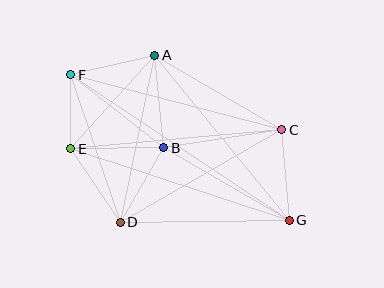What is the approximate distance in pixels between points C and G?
The distance between C and G is approximately 91 pixels.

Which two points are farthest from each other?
Points F and G are farthest from each other.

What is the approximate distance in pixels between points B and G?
The distance between B and G is approximately 145 pixels.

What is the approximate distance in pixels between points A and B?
The distance between A and B is approximately 93 pixels.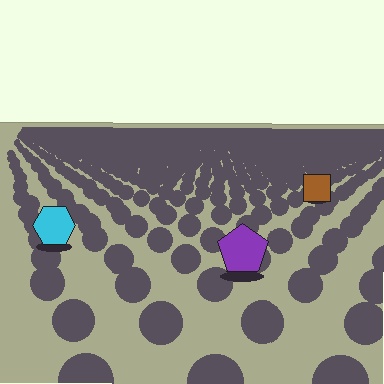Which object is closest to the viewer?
The purple pentagon is closest. The texture marks near it are larger and more spread out.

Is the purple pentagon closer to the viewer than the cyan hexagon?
Yes. The purple pentagon is closer — you can tell from the texture gradient: the ground texture is coarser near it.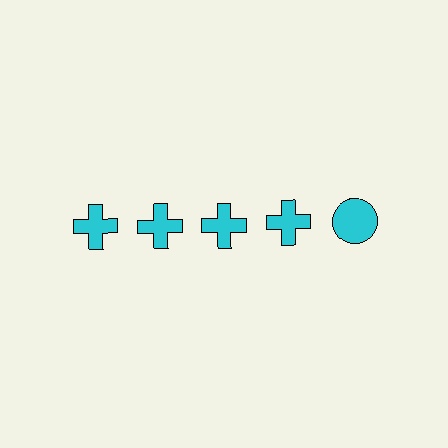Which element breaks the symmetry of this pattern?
The cyan circle in the top row, rightmost column breaks the symmetry. All other shapes are cyan crosses.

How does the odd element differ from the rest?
It has a different shape: circle instead of cross.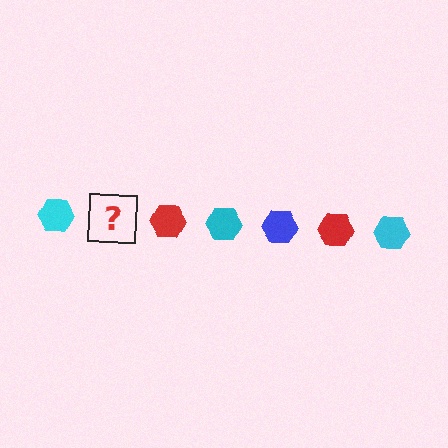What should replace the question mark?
The question mark should be replaced with a blue hexagon.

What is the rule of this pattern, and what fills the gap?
The rule is that the pattern cycles through cyan, blue, red hexagons. The gap should be filled with a blue hexagon.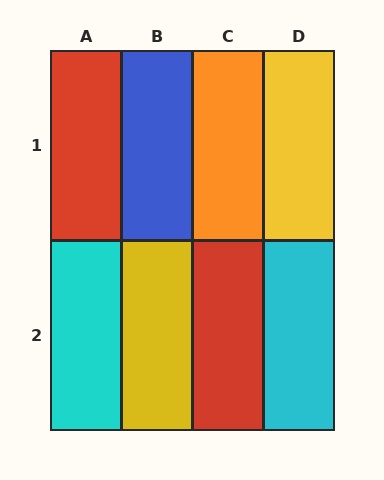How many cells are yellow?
2 cells are yellow.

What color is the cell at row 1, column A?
Red.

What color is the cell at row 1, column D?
Yellow.